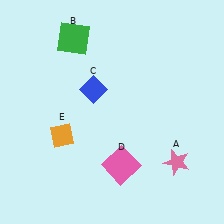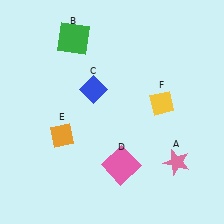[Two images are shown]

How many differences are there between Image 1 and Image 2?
There is 1 difference between the two images.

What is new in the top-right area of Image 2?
A yellow diamond (F) was added in the top-right area of Image 2.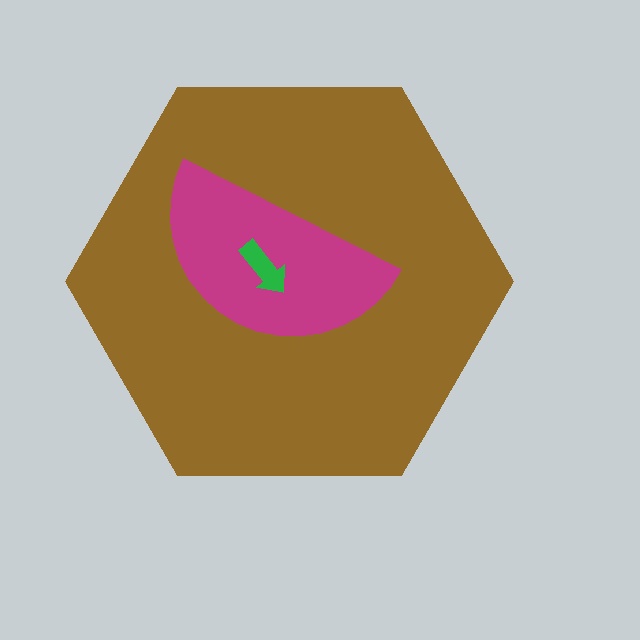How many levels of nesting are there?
3.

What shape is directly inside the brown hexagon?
The magenta semicircle.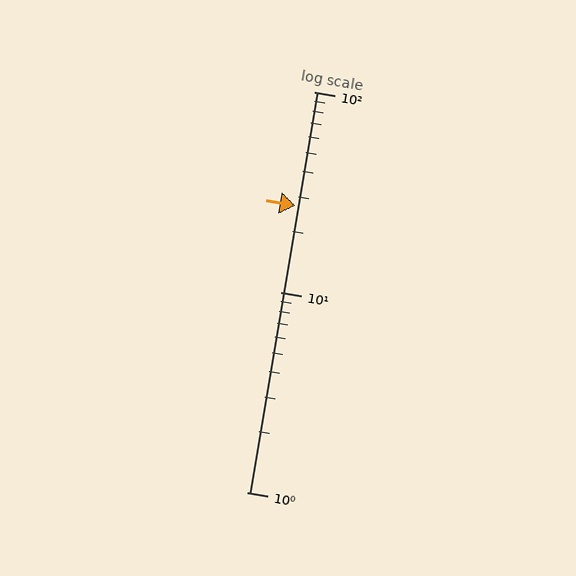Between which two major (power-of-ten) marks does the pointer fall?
The pointer is between 10 and 100.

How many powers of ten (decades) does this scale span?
The scale spans 2 decades, from 1 to 100.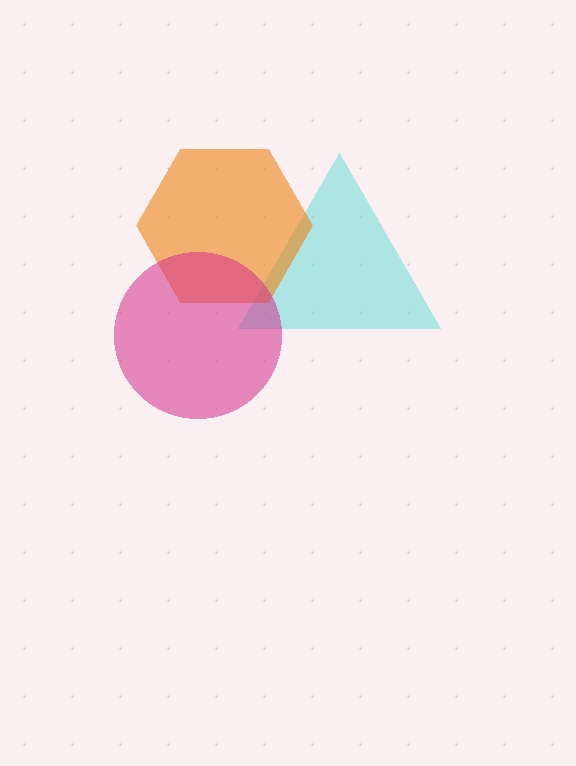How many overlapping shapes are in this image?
There are 3 overlapping shapes in the image.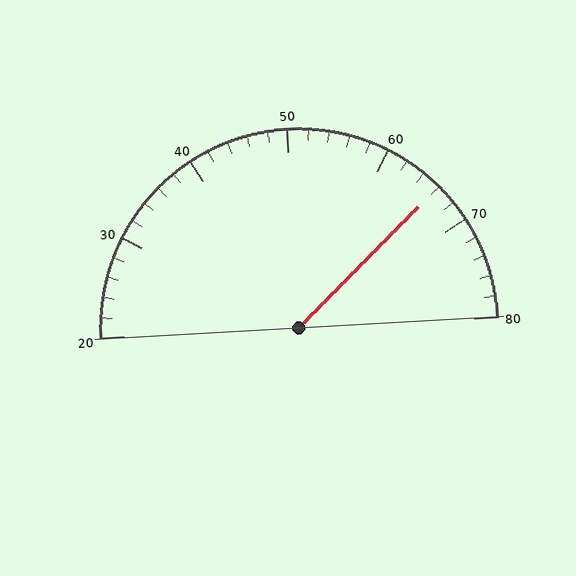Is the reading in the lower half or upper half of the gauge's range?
The reading is in the upper half of the range (20 to 80).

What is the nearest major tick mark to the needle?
The nearest major tick mark is 70.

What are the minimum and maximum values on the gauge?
The gauge ranges from 20 to 80.